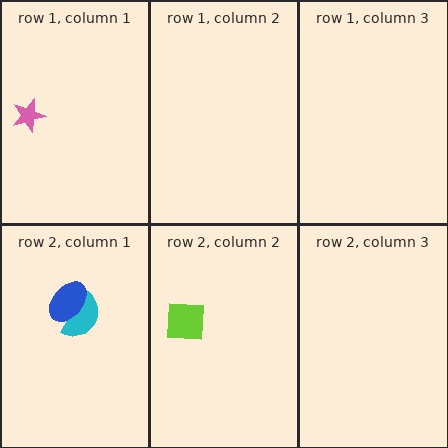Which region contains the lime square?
The row 2, column 2 region.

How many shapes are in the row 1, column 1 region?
1.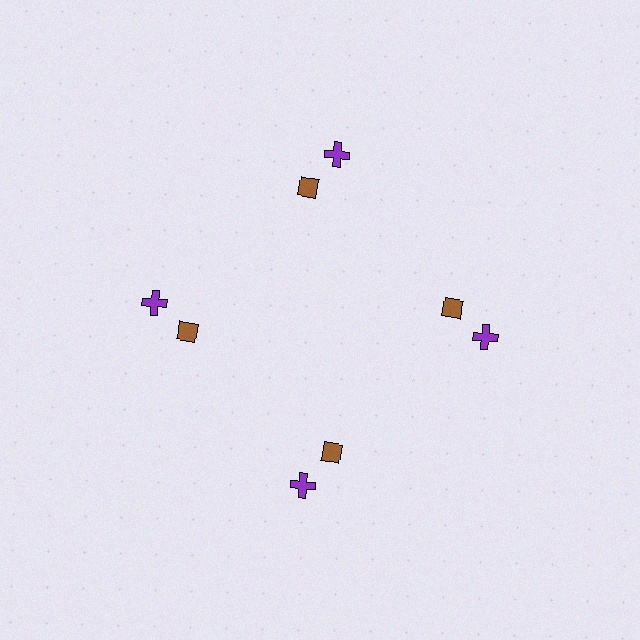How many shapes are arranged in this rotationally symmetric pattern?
There are 8 shapes, arranged in 4 groups of 2.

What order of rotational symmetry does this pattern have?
This pattern has 4-fold rotational symmetry.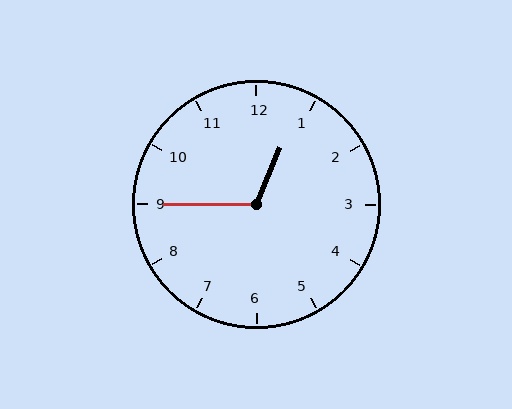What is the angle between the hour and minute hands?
Approximately 112 degrees.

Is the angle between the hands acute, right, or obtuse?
It is obtuse.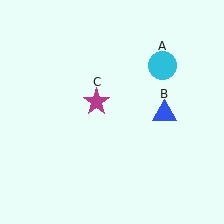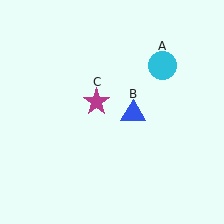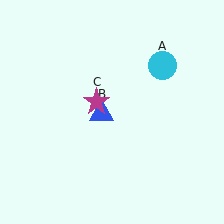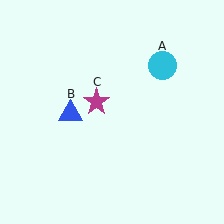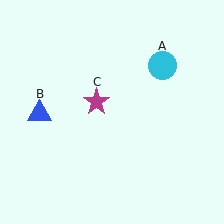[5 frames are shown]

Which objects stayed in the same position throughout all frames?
Cyan circle (object A) and magenta star (object C) remained stationary.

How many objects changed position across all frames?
1 object changed position: blue triangle (object B).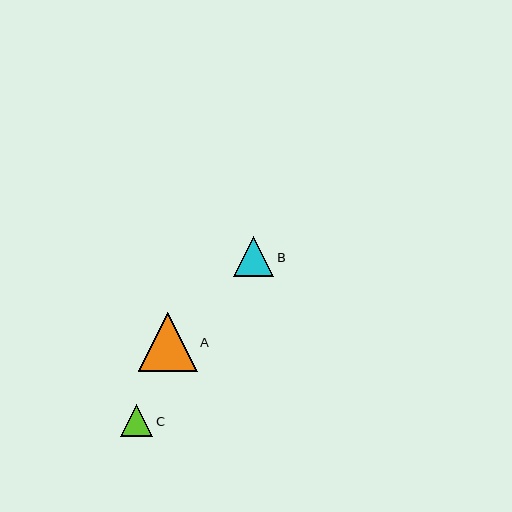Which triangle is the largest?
Triangle A is the largest with a size of approximately 59 pixels.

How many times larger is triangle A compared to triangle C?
Triangle A is approximately 1.8 times the size of triangle C.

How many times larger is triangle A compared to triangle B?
Triangle A is approximately 1.5 times the size of triangle B.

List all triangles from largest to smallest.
From largest to smallest: A, B, C.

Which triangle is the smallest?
Triangle C is the smallest with a size of approximately 32 pixels.